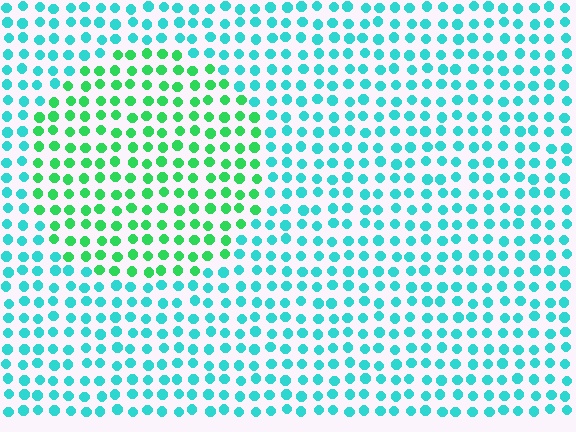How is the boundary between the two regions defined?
The boundary is defined purely by a slight shift in hue (about 42 degrees). Spacing, size, and orientation are identical on both sides.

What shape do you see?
I see a circle.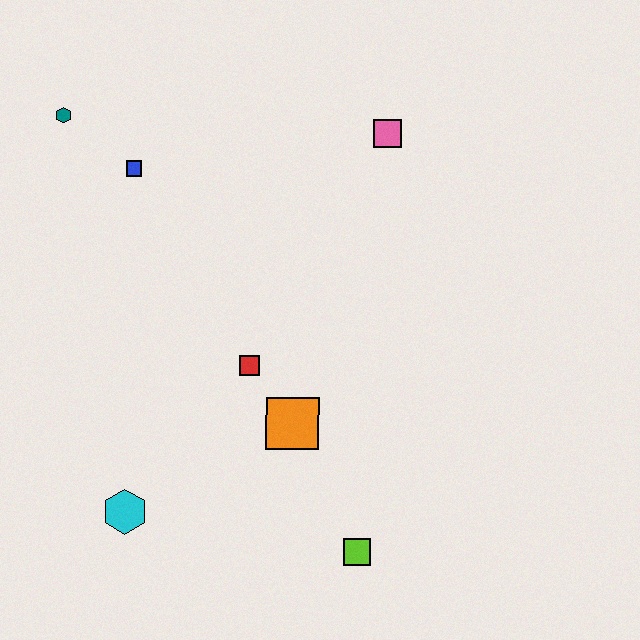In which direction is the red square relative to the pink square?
The red square is below the pink square.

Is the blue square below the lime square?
No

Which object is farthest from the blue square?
The lime square is farthest from the blue square.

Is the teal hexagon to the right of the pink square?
No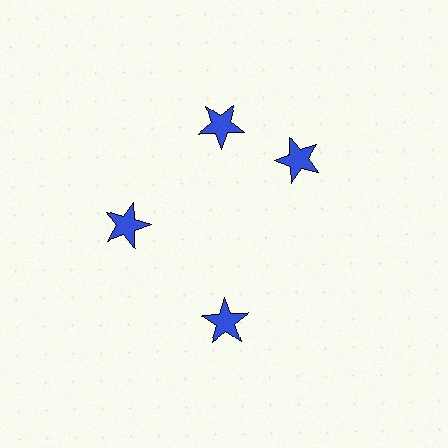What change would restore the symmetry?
The symmetry would be restored by rotating it back into even spacing with its neighbors so that all 4 stars sit at equal angles and equal distance from the center.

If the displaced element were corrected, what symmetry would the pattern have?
It would have 4-fold rotational symmetry — the pattern would map onto itself every 90 degrees.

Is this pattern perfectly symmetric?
No. The 4 blue stars are arranged in a ring, but one element near the 3 o'clock position is rotated out of alignment along the ring, breaking the 4-fold rotational symmetry.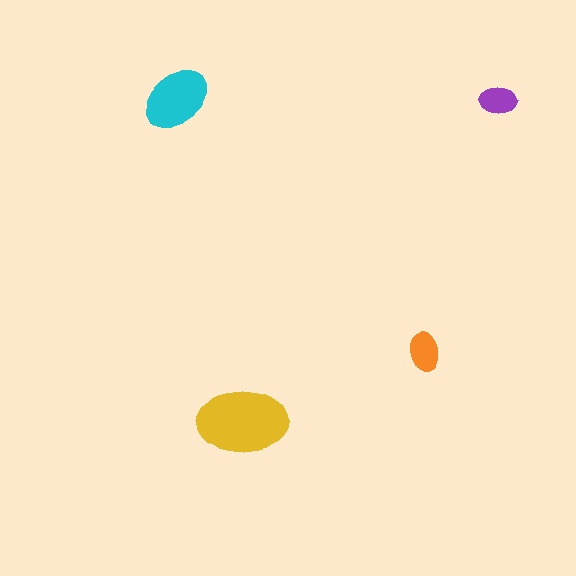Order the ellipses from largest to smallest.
the yellow one, the cyan one, the orange one, the purple one.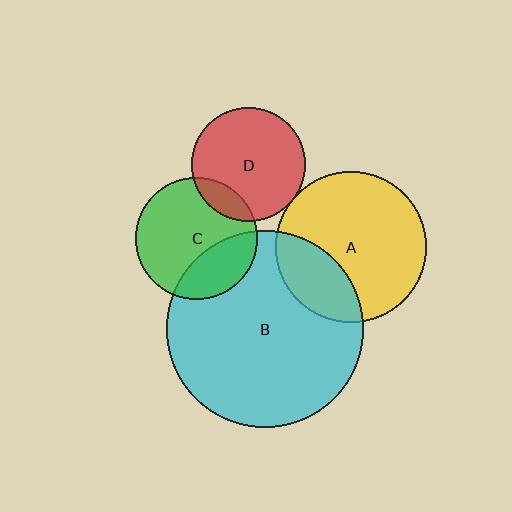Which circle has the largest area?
Circle B (cyan).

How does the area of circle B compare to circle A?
Approximately 1.7 times.